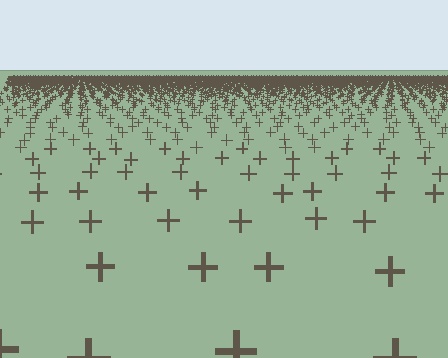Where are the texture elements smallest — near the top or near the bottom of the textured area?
Near the top.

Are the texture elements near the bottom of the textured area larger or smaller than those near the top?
Larger. Near the bottom, elements are closer to the viewer and appear at a bigger on-screen size.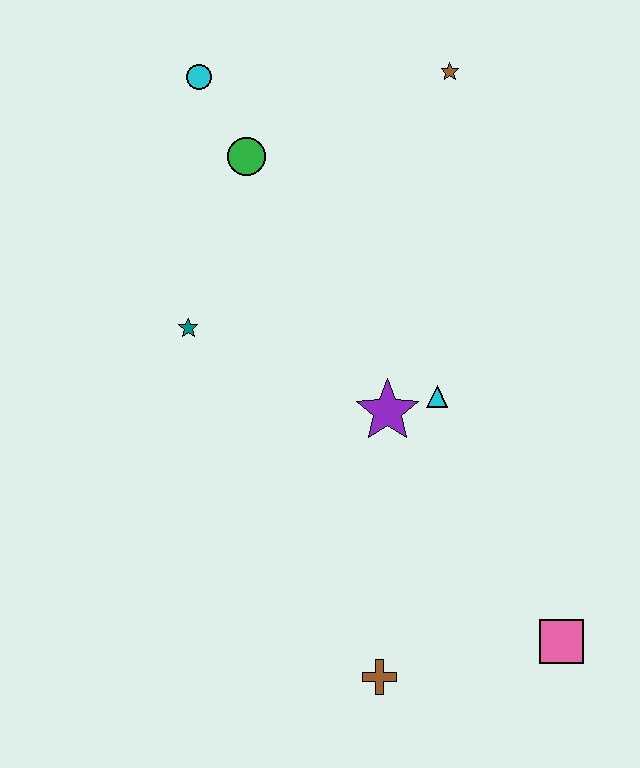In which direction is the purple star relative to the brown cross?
The purple star is above the brown cross.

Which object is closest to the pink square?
The brown cross is closest to the pink square.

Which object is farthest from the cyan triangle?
The cyan circle is farthest from the cyan triangle.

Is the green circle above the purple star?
Yes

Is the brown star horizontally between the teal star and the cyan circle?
No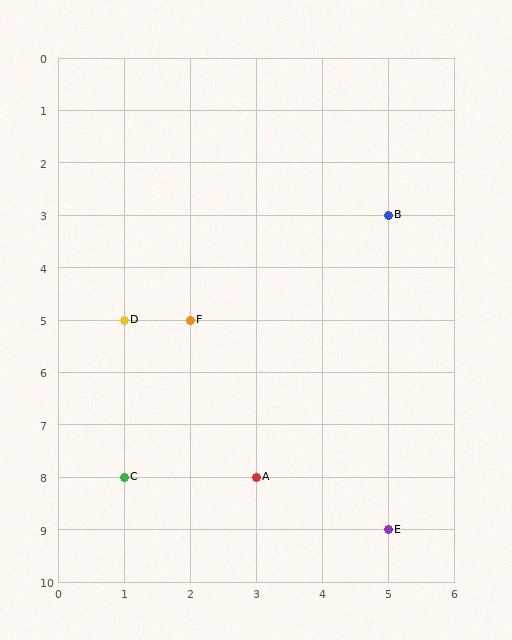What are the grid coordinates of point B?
Point B is at grid coordinates (5, 3).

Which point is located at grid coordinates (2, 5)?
Point F is at (2, 5).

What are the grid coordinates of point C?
Point C is at grid coordinates (1, 8).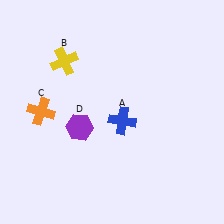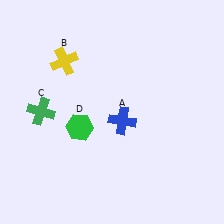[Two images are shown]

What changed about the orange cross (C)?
In Image 1, C is orange. In Image 2, it changed to green.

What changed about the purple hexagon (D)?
In Image 1, D is purple. In Image 2, it changed to green.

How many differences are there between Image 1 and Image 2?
There are 2 differences between the two images.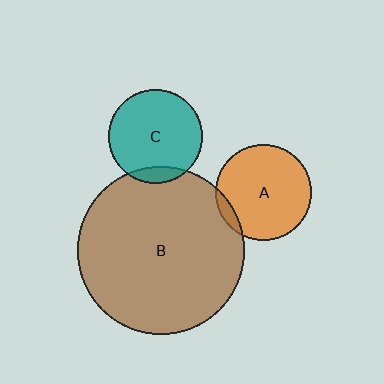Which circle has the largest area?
Circle B (brown).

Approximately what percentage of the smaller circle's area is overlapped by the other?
Approximately 5%.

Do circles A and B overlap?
Yes.